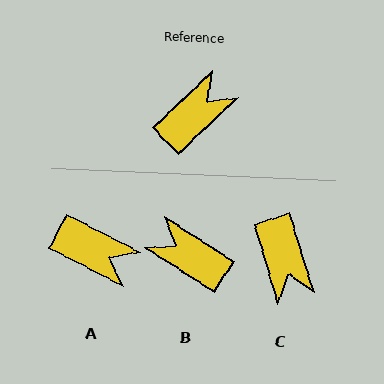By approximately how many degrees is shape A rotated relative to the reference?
Approximately 71 degrees clockwise.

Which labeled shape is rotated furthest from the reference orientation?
C, about 117 degrees away.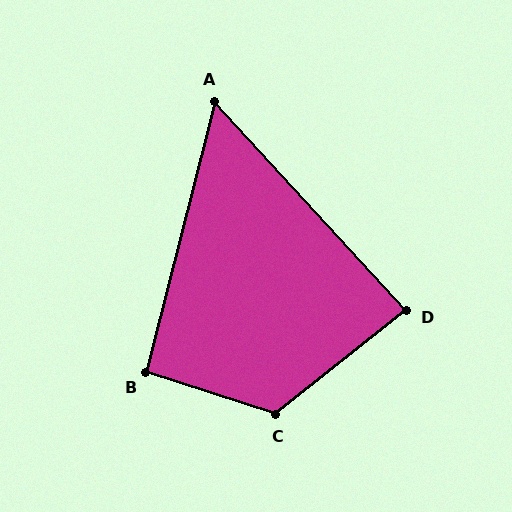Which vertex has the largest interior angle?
C, at approximately 123 degrees.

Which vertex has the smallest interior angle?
A, at approximately 57 degrees.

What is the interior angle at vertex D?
Approximately 86 degrees (approximately right).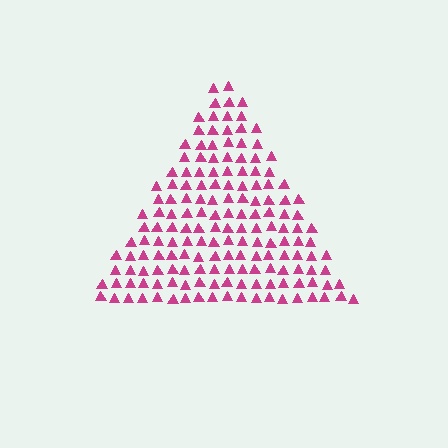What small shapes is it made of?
It is made of small triangles.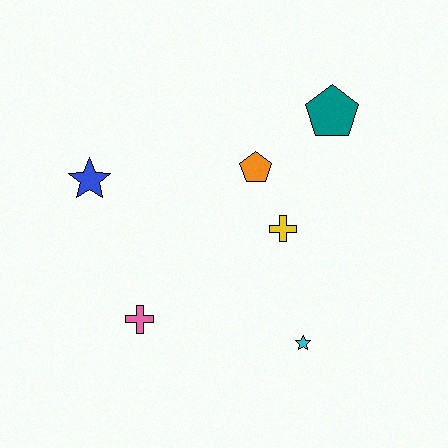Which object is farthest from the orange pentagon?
The pink cross is farthest from the orange pentagon.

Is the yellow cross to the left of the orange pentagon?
No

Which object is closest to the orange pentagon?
The yellow cross is closest to the orange pentagon.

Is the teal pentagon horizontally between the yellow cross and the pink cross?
No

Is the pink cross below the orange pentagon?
Yes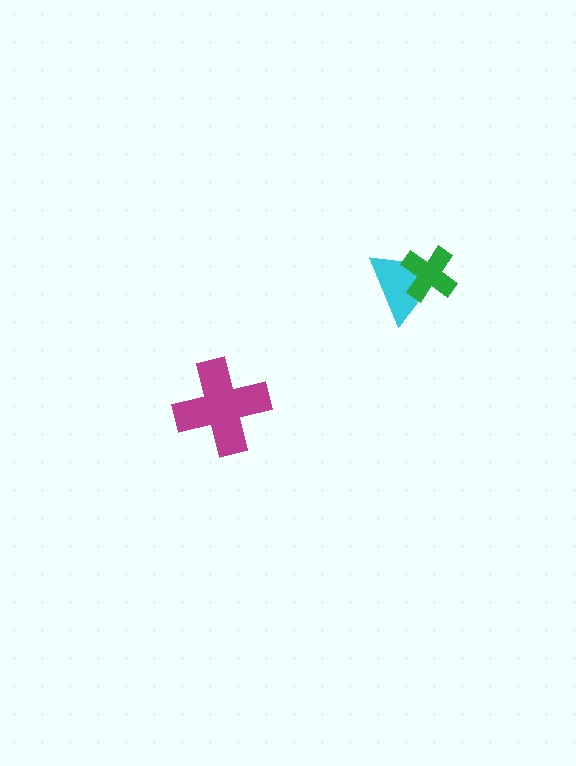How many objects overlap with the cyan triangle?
1 object overlaps with the cyan triangle.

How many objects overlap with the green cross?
1 object overlaps with the green cross.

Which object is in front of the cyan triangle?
The green cross is in front of the cyan triangle.